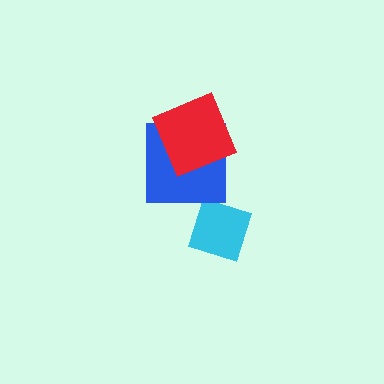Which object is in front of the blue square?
The red square is in front of the blue square.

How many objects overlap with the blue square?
1 object overlaps with the blue square.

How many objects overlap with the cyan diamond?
0 objects overlap with the cyan diamond.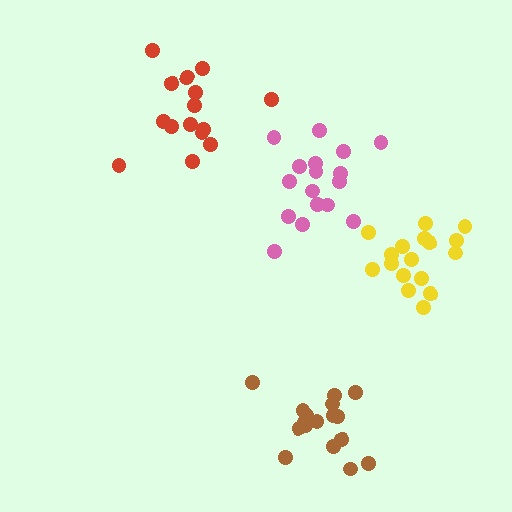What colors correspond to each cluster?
The clusters are colored: brown, pink, red, yellow.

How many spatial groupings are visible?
There are 4 spatial groupings.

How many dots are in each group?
Group 1: 17 dots, Group 2: 17 dots, Group 3: 15 dots, Group 4: 17 dots (66 total).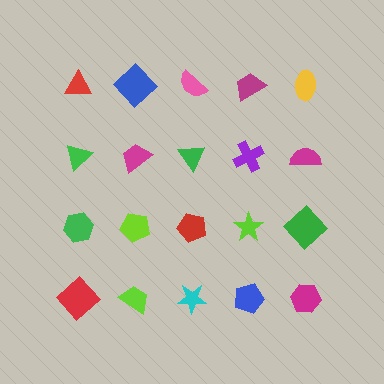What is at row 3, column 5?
A green diamond.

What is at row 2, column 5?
A magenta semicircle.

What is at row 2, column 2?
A magenta trapezoid.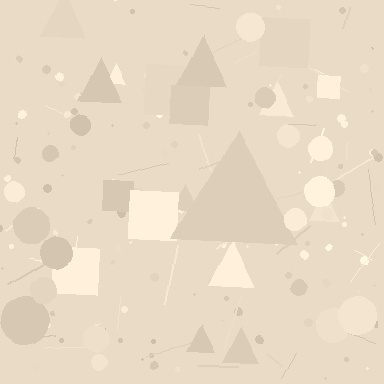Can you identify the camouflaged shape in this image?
The camouflaged shape is a triangle.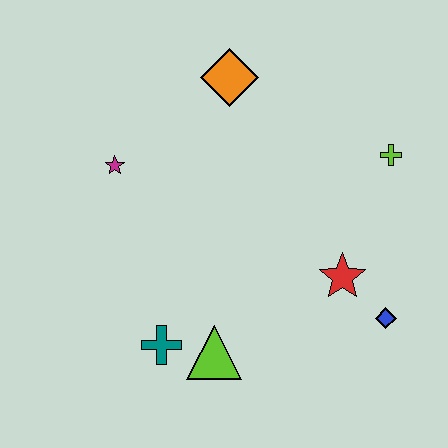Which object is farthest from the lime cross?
The teal cross is farthest from the lime cross.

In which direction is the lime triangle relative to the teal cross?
The lime triangle is to the right of the teal cross.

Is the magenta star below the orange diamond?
Yes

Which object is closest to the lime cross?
The red star is closest to the lime cross.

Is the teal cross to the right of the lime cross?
No